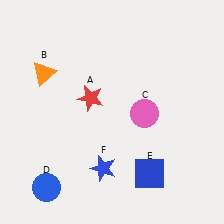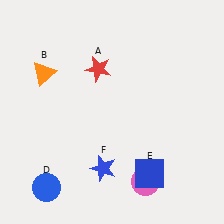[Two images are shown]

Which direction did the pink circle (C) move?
The pink circle (C) moved down.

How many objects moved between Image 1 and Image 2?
2 objects moved between the two images.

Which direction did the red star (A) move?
The red star (A) moved up.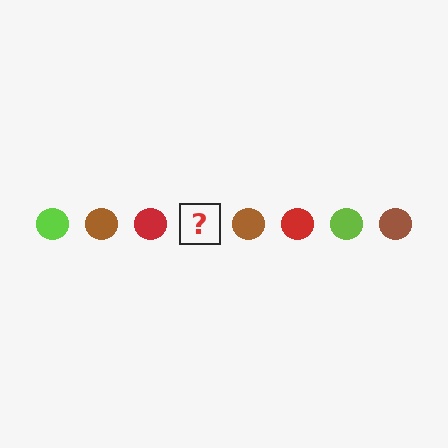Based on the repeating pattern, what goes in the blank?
The blank should be a lime circle.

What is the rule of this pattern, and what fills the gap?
The rule is that the pattern cycles through lime, brown, red circles. The gap should be filled with a lime circle.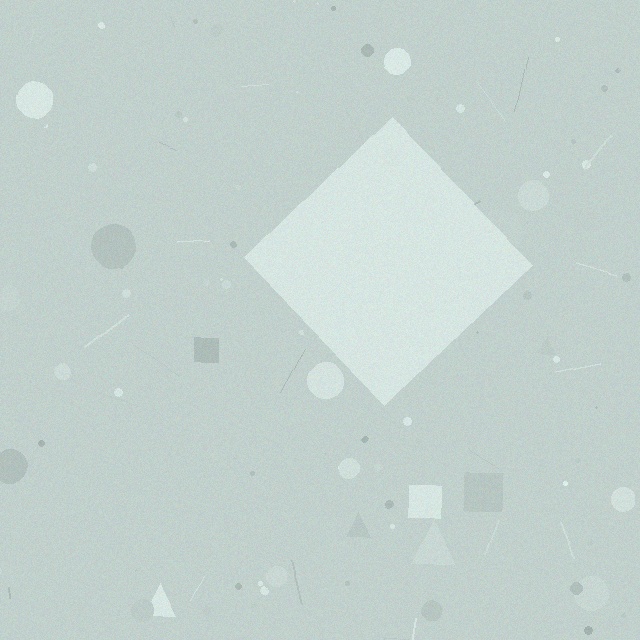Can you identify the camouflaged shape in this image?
The camouflaged shape is a diamond.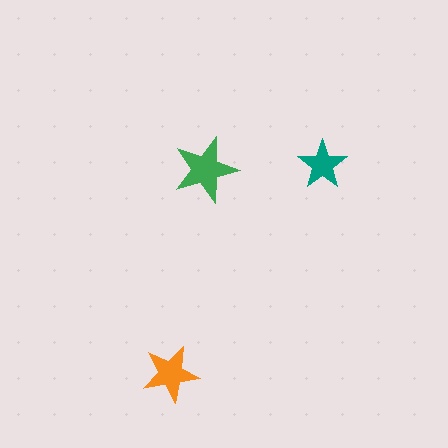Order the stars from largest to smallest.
the green one, the orange one, the teal one.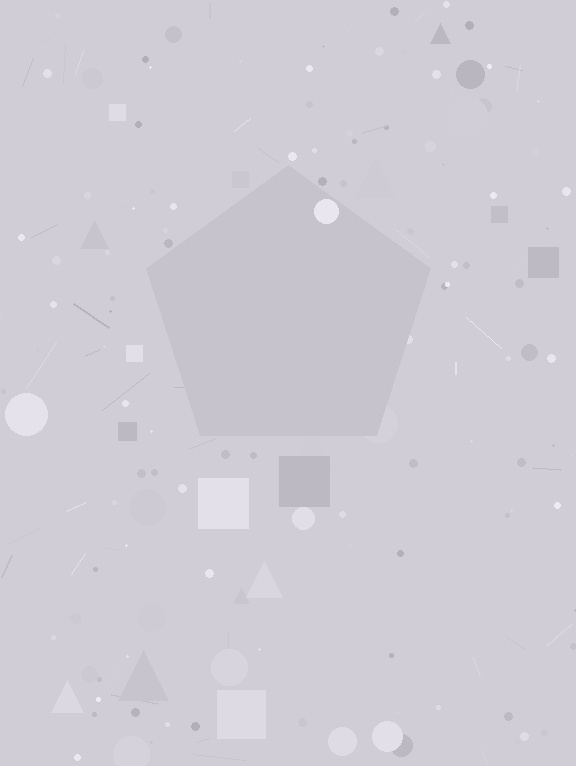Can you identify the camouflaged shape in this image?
The camouflaged shape is a pentagon.